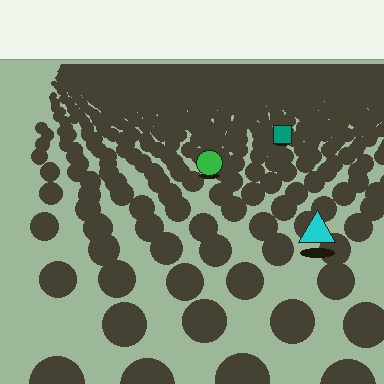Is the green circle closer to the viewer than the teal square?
Yes. The green circle is closer — you can tell from the texture gradient: the ground texture is coarser near it.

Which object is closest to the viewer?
The cyan triangle is closest. The texture marks near it are larger and more spread out.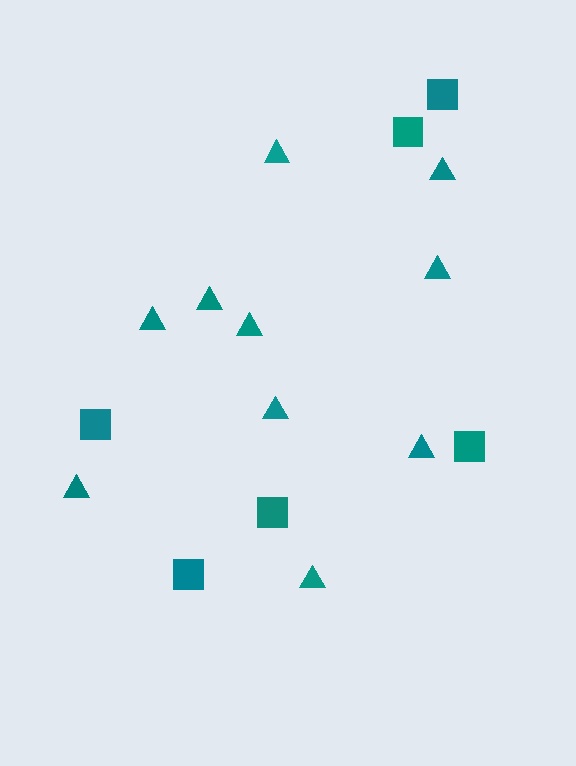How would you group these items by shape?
There are 2 groups: one group of triangles (10) and one group of squares (6).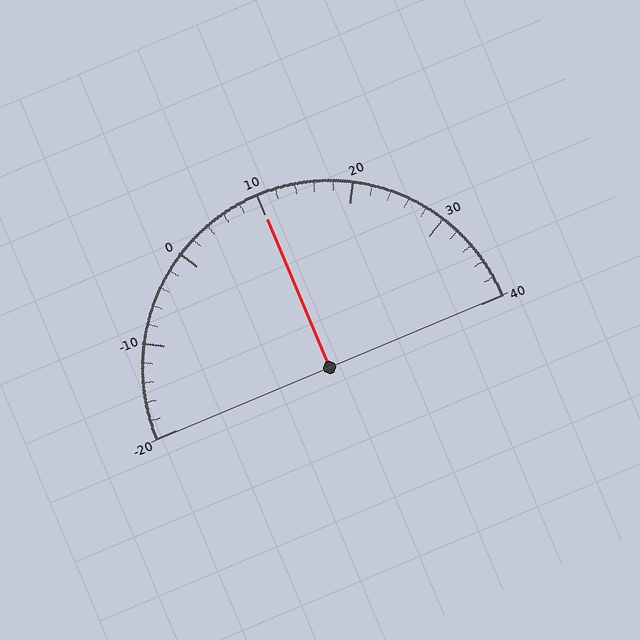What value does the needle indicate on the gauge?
The needle indicates approximately 10.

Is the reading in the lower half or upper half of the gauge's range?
The reading is in the upper half of the range (-20 to 40).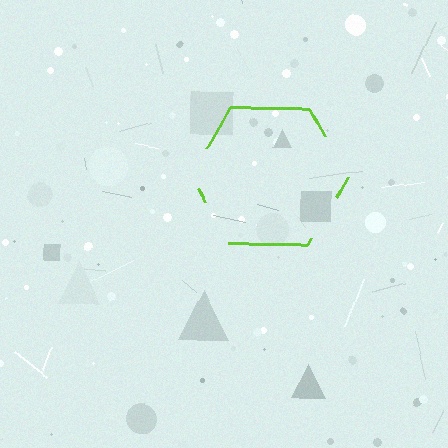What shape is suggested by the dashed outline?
The dashed outline suggests a hexagon.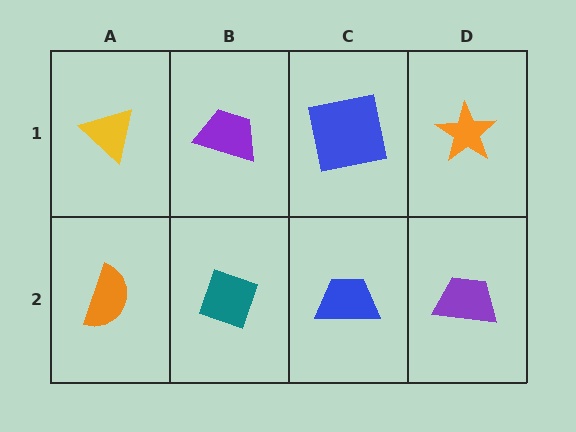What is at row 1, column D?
An orange star.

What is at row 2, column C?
A blue trapezoid.